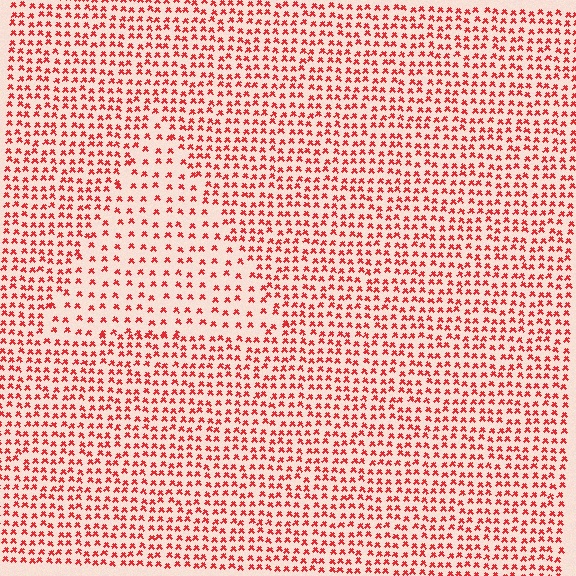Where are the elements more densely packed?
The elements are more densely packed outside the triangle boundary.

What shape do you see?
I see a triangle.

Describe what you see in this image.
The image contains small red elements arranged at two different densities. A triangle-shaped region is visible where the elements are less densely packed than the surrounding area.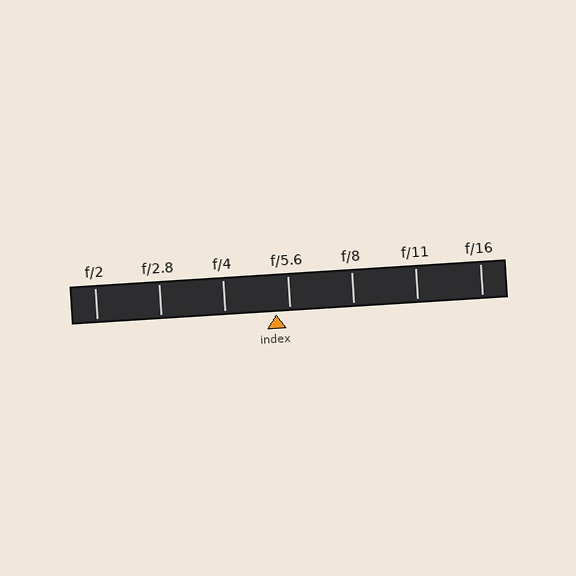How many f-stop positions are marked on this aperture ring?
There are 7 f-stop positions marked.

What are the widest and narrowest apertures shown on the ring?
The widest aperture shown is f/2 and the narrowest is f/16.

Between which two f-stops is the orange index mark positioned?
The index mark is between f/4 and f/5.6.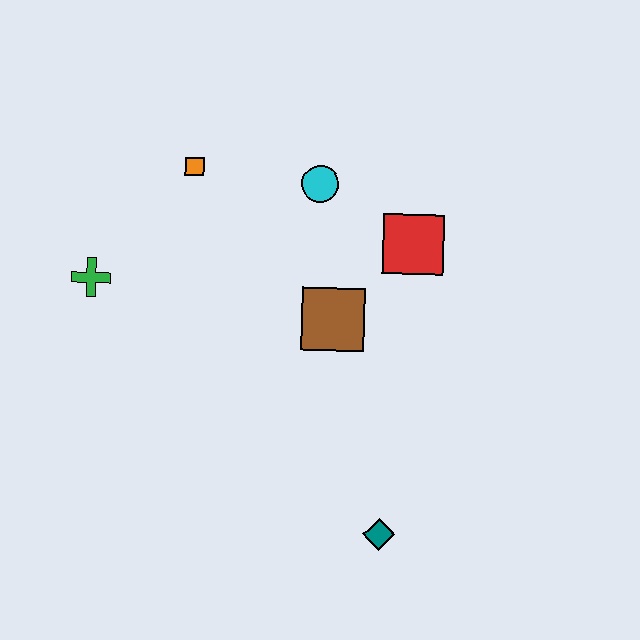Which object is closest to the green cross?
The orange square is closest to the green cross.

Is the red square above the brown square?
Yes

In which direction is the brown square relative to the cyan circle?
The brown square is below the cyan circle.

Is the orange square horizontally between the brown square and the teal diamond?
No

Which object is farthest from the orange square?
The teal diamond is farthest from the orange square.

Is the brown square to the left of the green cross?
No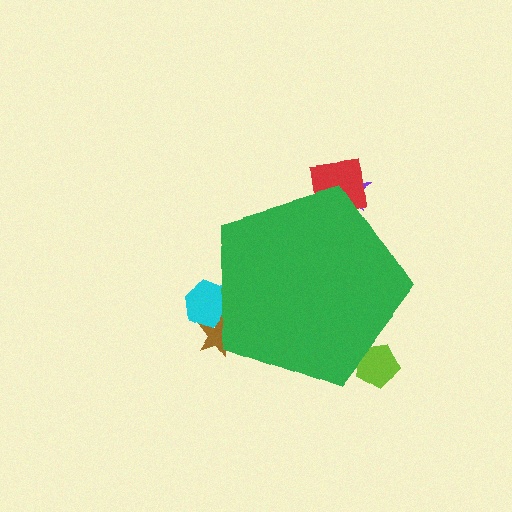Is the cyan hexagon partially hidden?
Yes, the cyan hexagon is partially hidden behind the green pentagon.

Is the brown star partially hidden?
Yes, the brown star is partially hidden behind the green pentagon.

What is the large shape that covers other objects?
A green pentagon.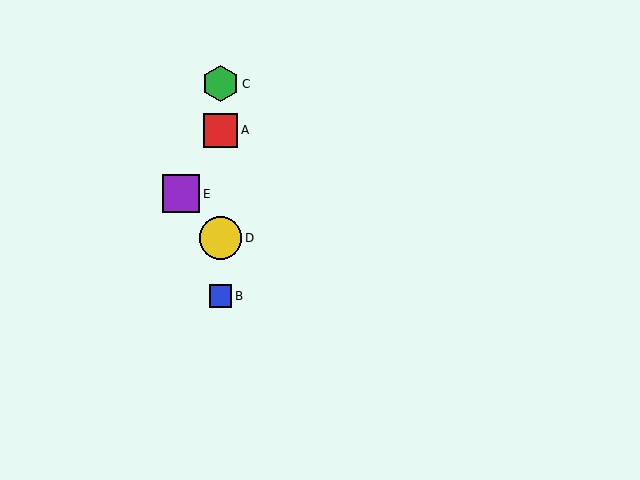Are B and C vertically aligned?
Yes, both are at x≈221.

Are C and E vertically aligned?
No, C is at x≈221 and E is at x≈181.